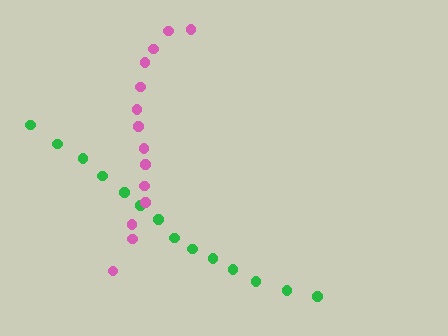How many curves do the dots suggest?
There are 2 distinct paths.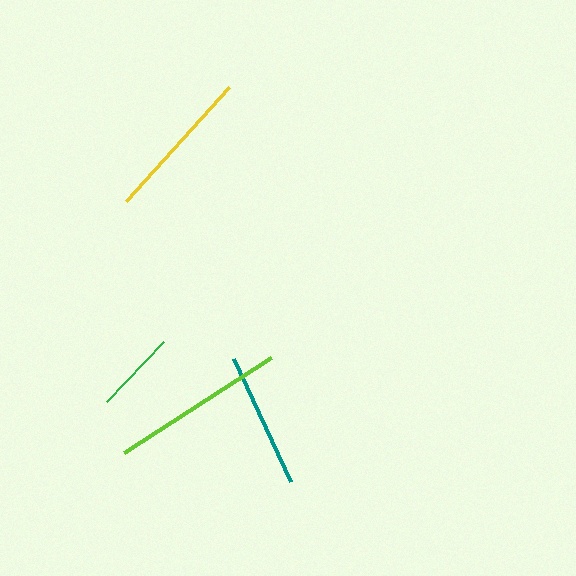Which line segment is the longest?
The lime line is the longest at approximately 174 pixels.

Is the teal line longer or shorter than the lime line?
The lime line is longer than the teal line.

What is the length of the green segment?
The green segment is approximately 83 pixels long.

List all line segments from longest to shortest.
From longest to shortest: lime, yellow, teal, green.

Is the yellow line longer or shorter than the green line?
The yellow line is longer than the green line.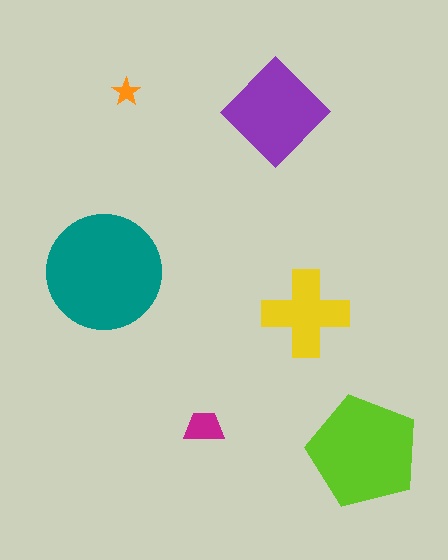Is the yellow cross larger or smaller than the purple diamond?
Smaller.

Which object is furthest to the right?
The lime pentagon is rightmost.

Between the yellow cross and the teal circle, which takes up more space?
The teal circle.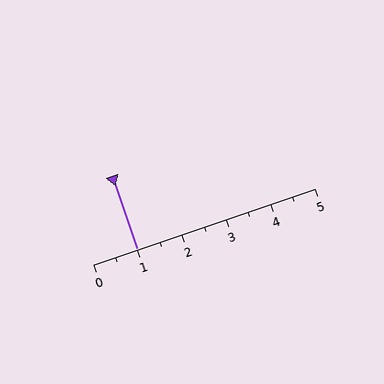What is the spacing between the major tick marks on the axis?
The major ticks are spaced 1 apart.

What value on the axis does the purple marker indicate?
The marker indicates approximately 1.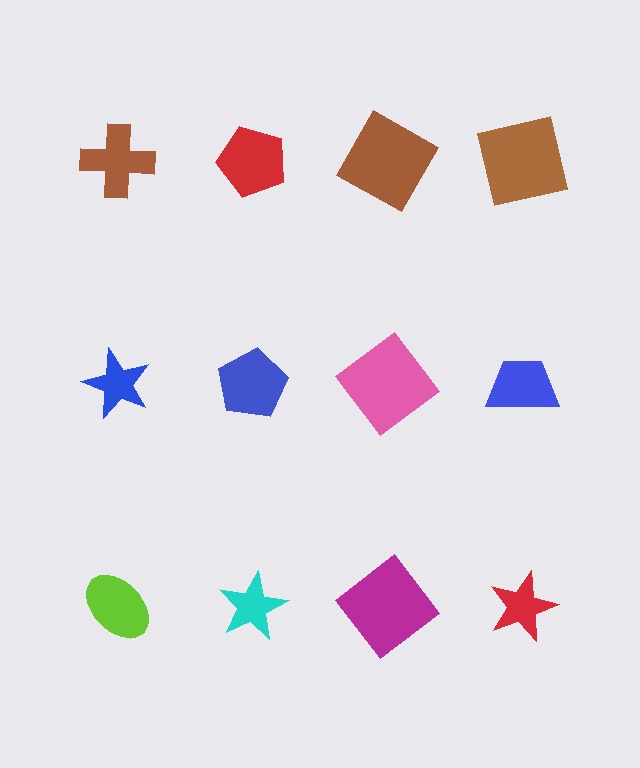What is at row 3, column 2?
A cyan star.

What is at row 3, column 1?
A lime ellipse.